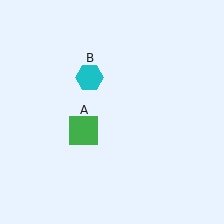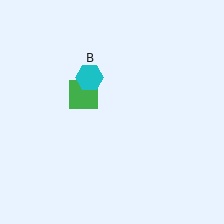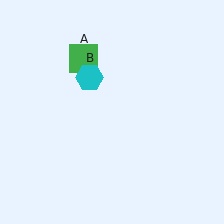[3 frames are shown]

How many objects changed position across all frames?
1 object changed position: green square (object A).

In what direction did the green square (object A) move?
The green square (object A) moved up.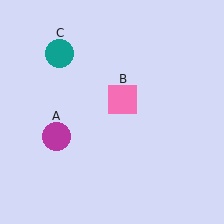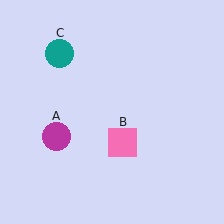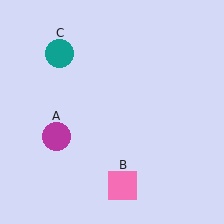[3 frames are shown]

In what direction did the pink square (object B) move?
The pink square (object B) moved down.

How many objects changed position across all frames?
1 object changed position: pink square (object B).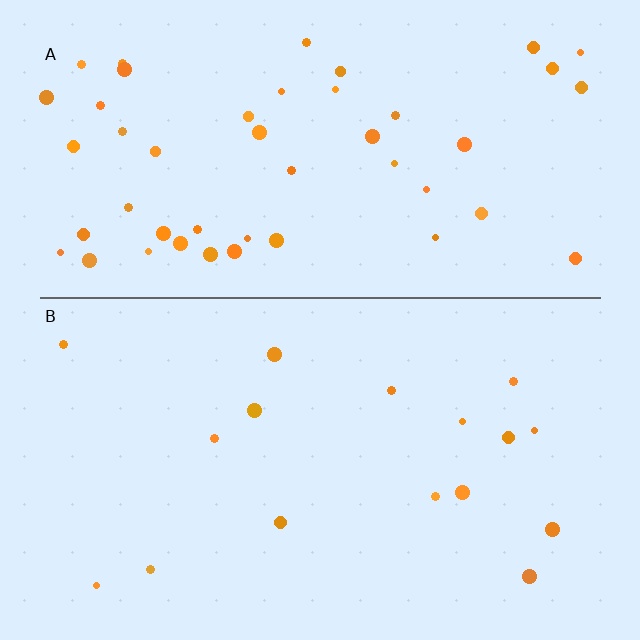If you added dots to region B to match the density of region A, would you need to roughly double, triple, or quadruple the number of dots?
Approximately triple.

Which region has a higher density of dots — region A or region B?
A (the top).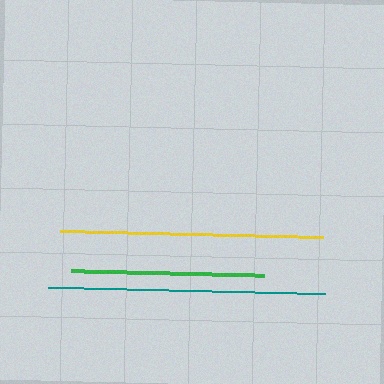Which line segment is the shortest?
The green line is the shortest at approximately 193 pixels.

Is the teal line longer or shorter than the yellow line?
The teal line is longer than the yellow line.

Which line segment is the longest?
The teal line is the longest at approximately 276 pixels.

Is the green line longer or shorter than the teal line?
The teal line is longer than the green line.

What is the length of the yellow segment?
The yellow segment is approximately 264 pixels long.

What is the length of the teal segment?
The teal segment is approximately 276 pixels long.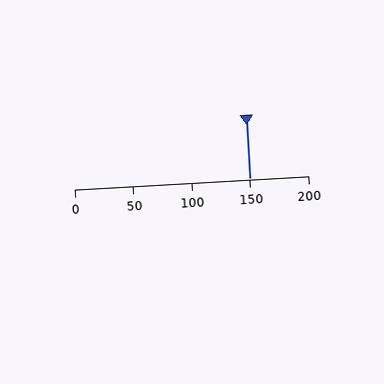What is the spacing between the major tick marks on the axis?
The major ticks are spaced 50 apart.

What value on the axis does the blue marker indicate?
The marker indicates approximately 150.